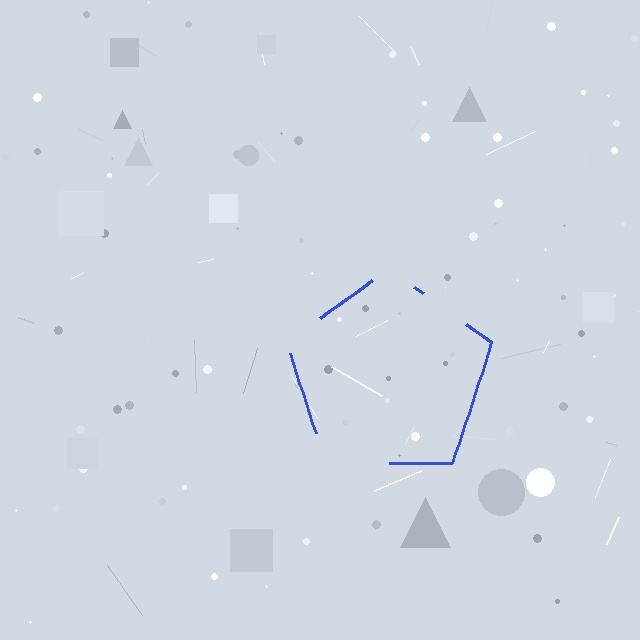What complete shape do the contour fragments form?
The contour fragments form a pentagon.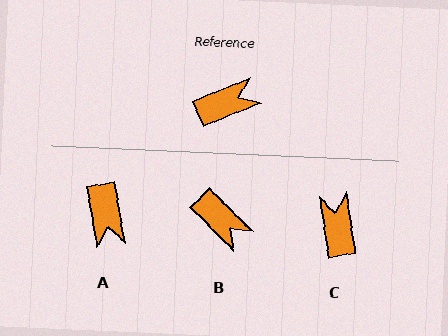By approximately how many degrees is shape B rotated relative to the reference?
Approximately 68 degrees clockwise.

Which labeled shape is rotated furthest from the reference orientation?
A, about 103 degrees away.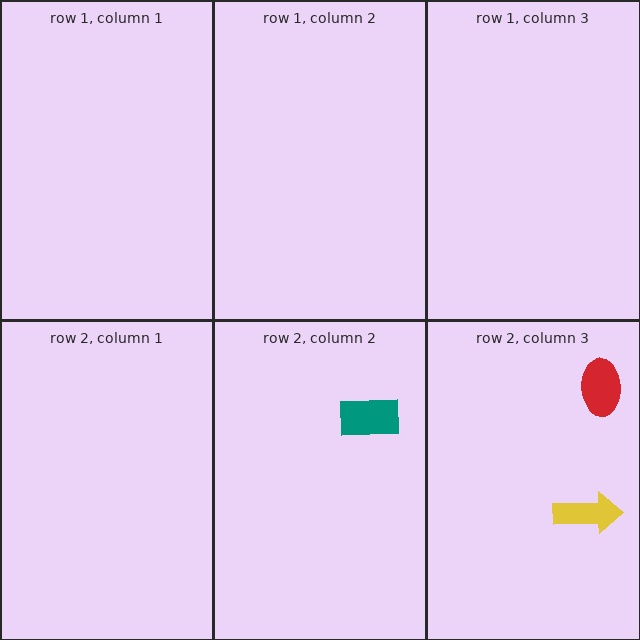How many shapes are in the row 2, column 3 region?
2.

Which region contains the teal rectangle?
The row 2, column 2 region.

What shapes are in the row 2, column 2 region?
The teal rectangle.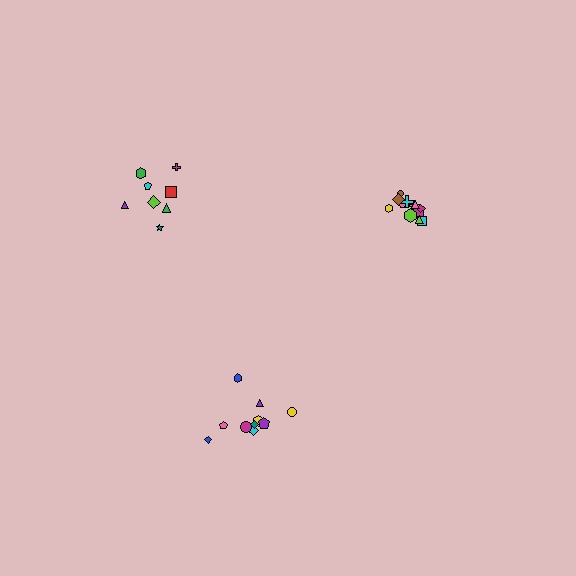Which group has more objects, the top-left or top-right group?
The top-right group.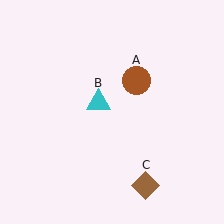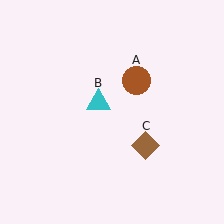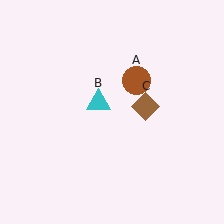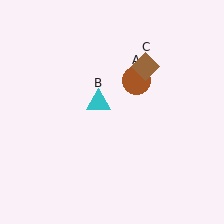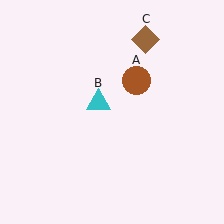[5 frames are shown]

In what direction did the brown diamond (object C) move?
The brown diamond (object C) moved up.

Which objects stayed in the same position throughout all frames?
Brown circle (object A) and cyan triangle (object B) remained stationary.